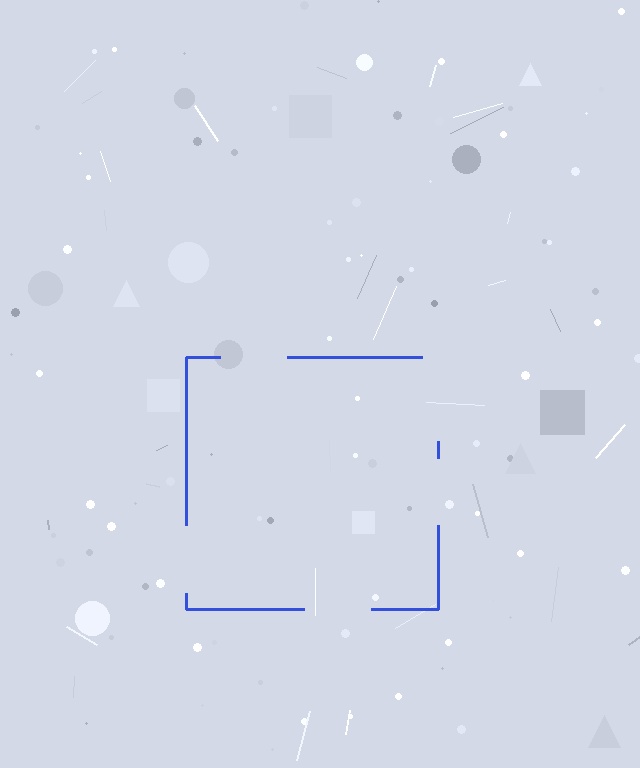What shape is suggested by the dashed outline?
The dashed outline suggests a square.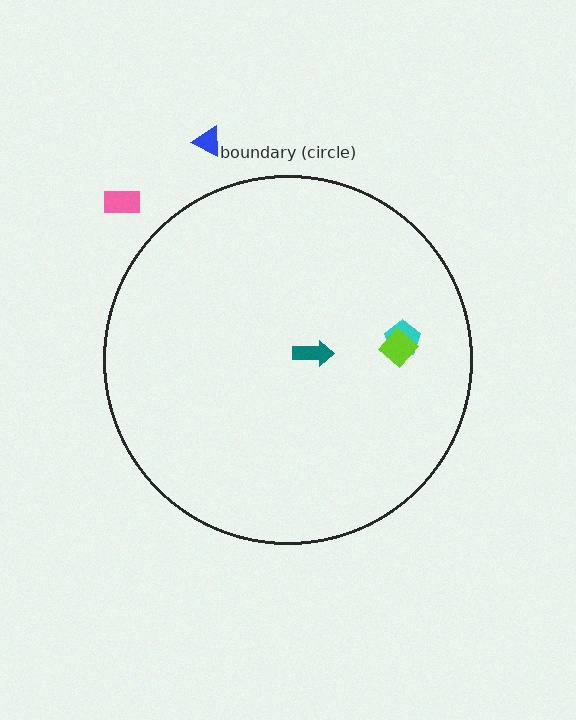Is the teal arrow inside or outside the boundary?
Inside.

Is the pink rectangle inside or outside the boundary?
Outside.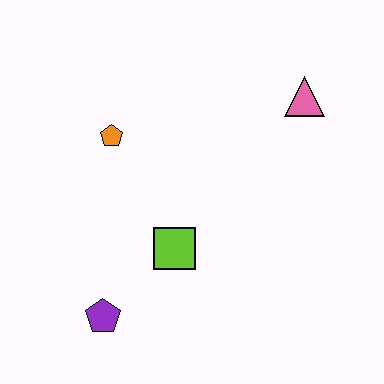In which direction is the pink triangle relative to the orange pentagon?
The pink triangle is to the right of the orange pentagon.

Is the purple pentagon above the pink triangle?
No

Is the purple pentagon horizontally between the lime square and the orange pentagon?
No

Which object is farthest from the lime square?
The pink triangle is farthest from the lime square.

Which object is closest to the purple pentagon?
The lime square is closest to the purple pentagon.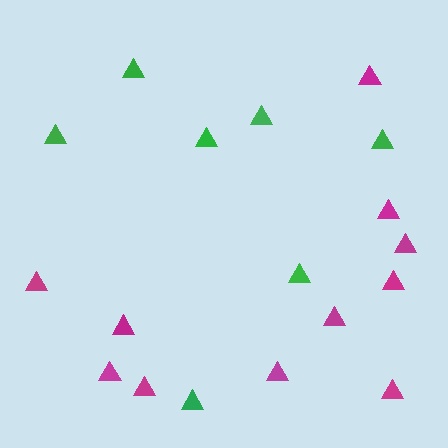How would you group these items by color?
There are 2 groups: one group of magenta triangles (11) and one group of green triangles (7).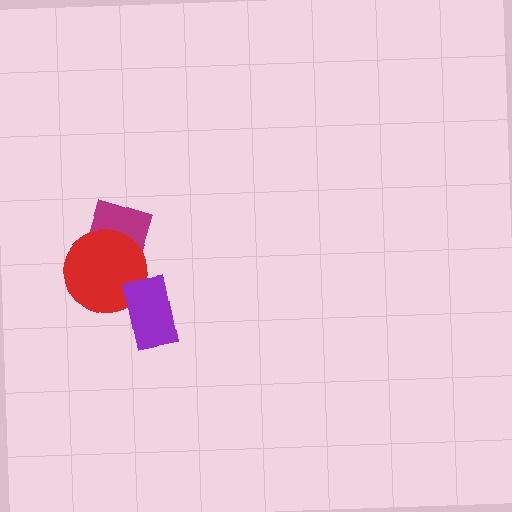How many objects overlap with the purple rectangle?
1 object overlaps with the purple rectangle.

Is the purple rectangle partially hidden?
No, no other shape covers it.